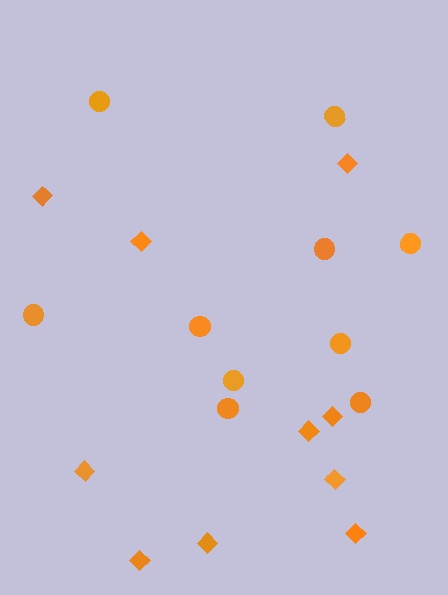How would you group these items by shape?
There are 2 groups: one group of diamonds (10) and one group of circles (10).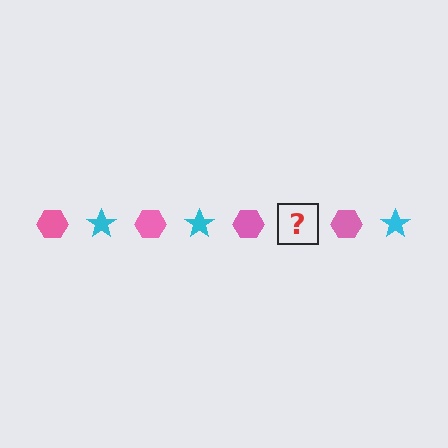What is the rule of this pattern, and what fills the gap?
The rule is that the pattern alternates between pink hexagon and cyan star. The gap should be filled with a cyan star.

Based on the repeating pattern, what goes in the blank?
The blank should be a cyan star.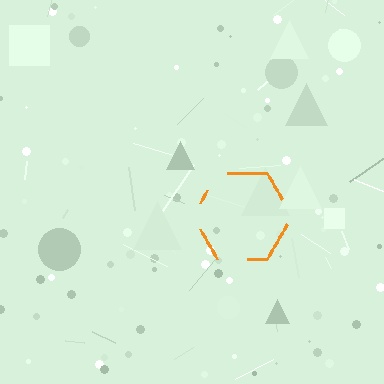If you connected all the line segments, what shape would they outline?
They would outline a hexagon.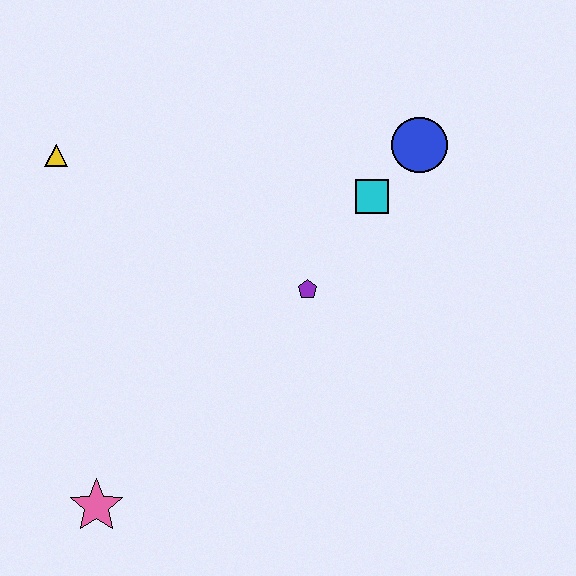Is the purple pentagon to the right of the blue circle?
No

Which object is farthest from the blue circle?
The pink star is farthest from the blue circle.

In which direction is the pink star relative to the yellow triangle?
The pink star is below the yellow triangle.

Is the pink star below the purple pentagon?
Yes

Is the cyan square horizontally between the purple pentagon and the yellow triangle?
No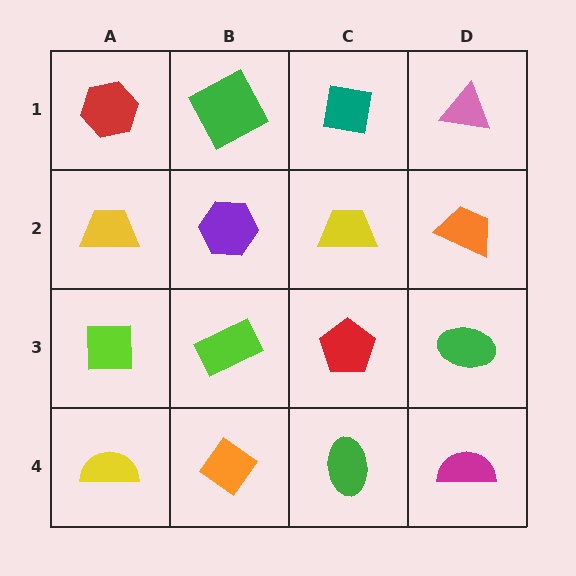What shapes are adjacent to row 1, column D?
An orange trapezoid (row 2, column D), a teal square (row 1, column C).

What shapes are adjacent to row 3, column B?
A purple hexagon (row 2, column B), an orange diamond (row 4, column B), a lime square (row 3, column A), a red pentagon (row 3, column C).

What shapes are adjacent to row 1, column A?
A yellow trapezoid (row 2, column A), a green square (row 1, column B).